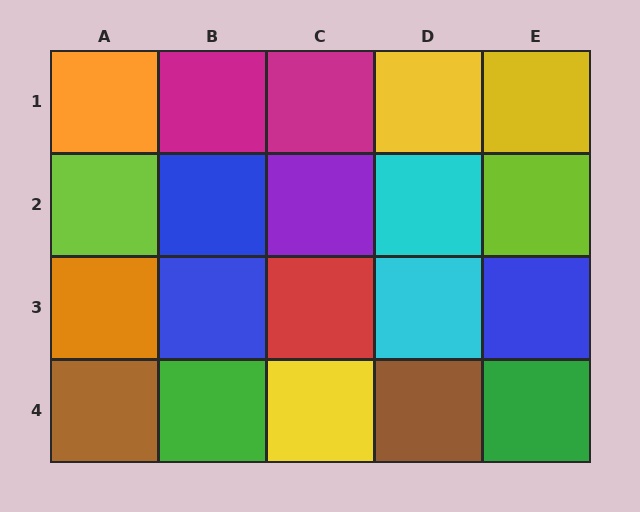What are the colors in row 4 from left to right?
Brown, green, yellow, brown, green.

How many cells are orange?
2 cells are orange.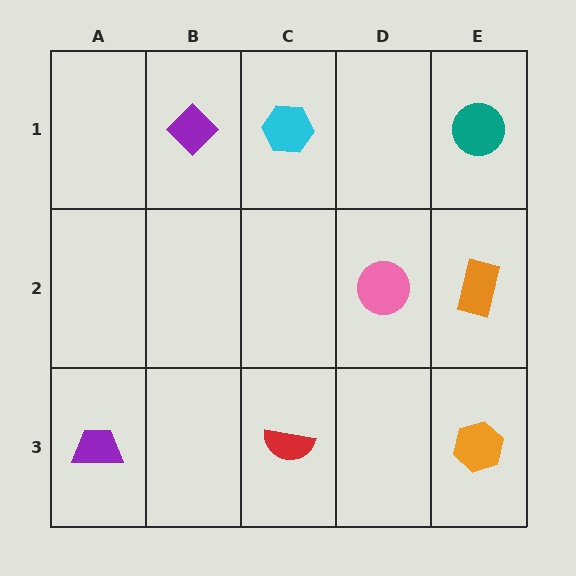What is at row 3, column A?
A purple trapezoid.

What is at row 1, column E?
A teal circle.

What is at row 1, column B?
A purple diamond.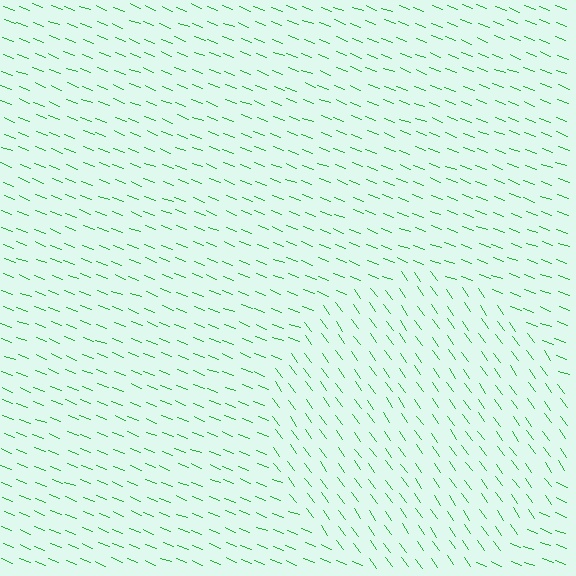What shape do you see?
I see a circle.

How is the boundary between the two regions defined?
The boundary is defined purely by a change in line orientation (approximately 33 degrees difference). All lines are the same color and thickness.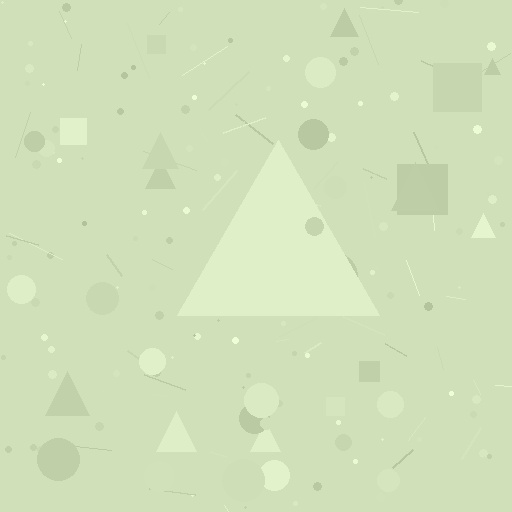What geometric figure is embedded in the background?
A triangle is embedded in the background.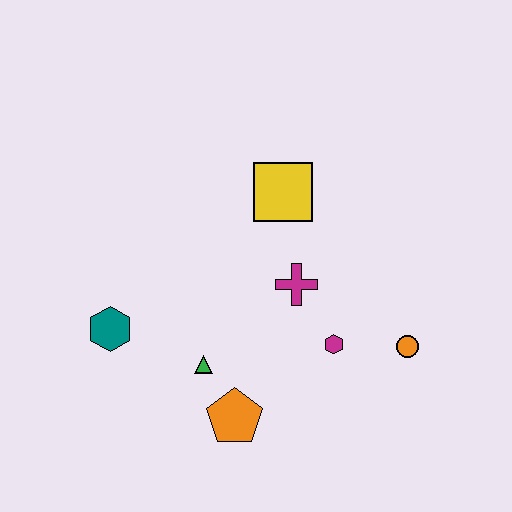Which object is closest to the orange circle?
The magenta hexagon is closest to the orange circle.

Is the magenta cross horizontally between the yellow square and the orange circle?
Yes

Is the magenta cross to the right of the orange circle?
No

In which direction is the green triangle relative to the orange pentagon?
The green triangle is above the orange pentagon.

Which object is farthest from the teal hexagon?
The orange circle is farthest from the teal hexagon.